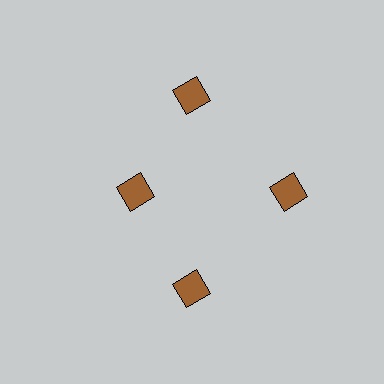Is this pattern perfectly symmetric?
No. The 4 brown diamonds are arranged in a ring, but one element near the 9 o'clock position is pulled inward toward the center, breaking the 4-fold rotational symmetry.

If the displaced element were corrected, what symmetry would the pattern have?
It would have 4-fold rotational symmetry — the pattern would map onto itself every 90 degrees.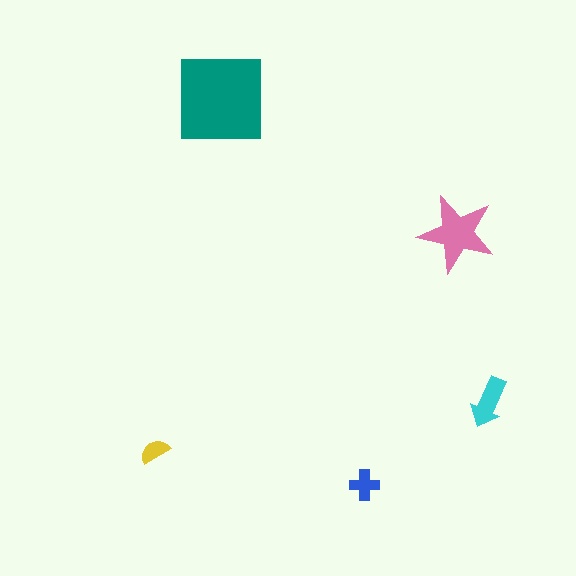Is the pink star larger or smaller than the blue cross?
Larger.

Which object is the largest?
The teal square.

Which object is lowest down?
The blue cross is bottommost.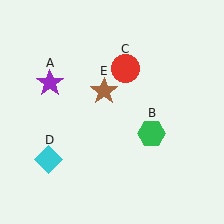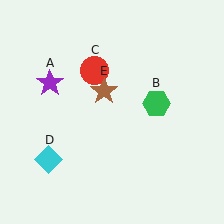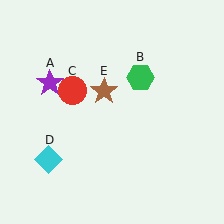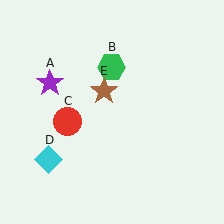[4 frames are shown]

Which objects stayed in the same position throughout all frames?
Purple star (object A) and cyan diamond (object D) and brown star (object E) remained stationary.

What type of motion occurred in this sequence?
The green hexagon (object B), red circle (object C) rotated counterclockwise around the center of the scene.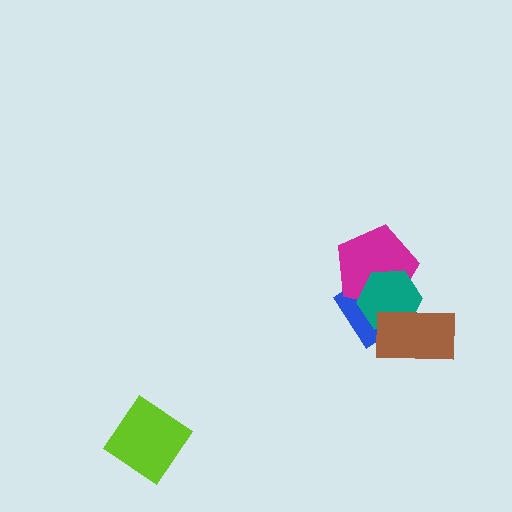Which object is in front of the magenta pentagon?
The teal hexagon is in front of the magenta pentagon.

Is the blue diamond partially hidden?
Yes, it is partially covered by another shape.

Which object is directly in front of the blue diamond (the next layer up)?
The magenta pentagon is directly in front of the blue diamond.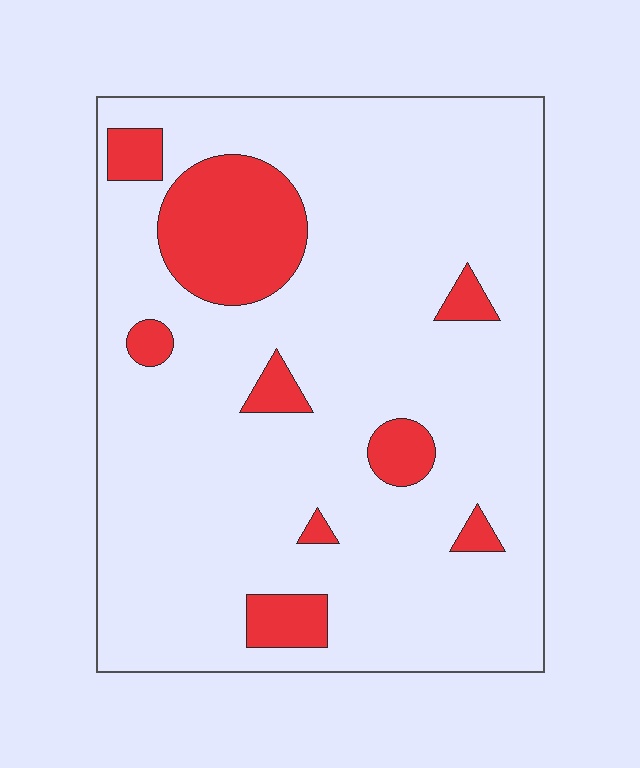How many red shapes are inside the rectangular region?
9.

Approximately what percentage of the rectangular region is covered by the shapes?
Approximately 15%.